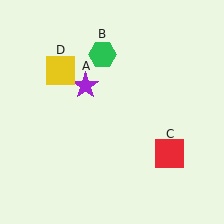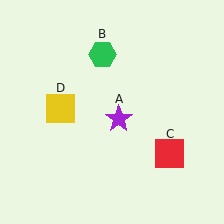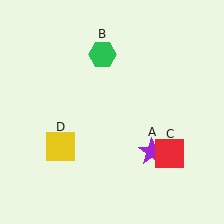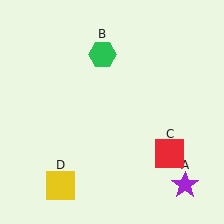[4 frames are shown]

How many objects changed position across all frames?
2 objects changed position: purple star (object A), yellow square (object D).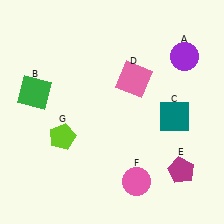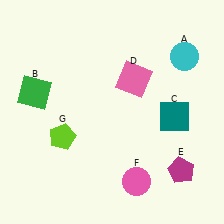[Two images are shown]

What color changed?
The circle (A) changed from purple in Image 1 to cyan in Image 2.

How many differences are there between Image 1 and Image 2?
There is 1 difference between the two images.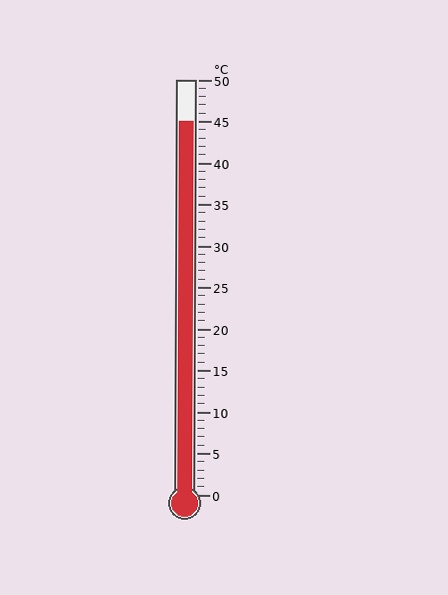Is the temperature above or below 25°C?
The temperature is above 25°C.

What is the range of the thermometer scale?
The thermometer scale ranges from 0°C to 50°C.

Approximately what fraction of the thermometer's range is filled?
The thermometer is filled to approximately 90% of its range.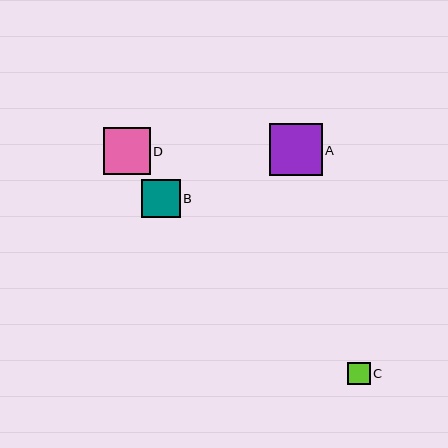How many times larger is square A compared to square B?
Square A is approximately 1.4 times the size of square B.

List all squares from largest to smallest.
From largest to smallest: A, D, B, C.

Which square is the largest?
Square A is the largest with a size of approximately 52 pixels.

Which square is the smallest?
Square C is the smallest with a size of approximately 22 pixels.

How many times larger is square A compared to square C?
Square A is approximately 2.3 times the size of square C.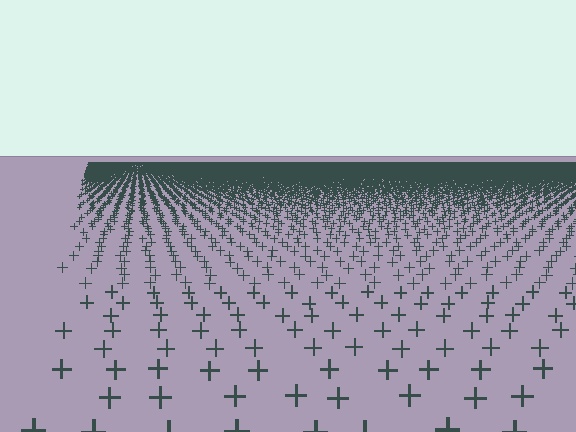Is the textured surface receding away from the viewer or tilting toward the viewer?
The surface is receding away from the viewer. Texture elements get smaller and denser toward the top.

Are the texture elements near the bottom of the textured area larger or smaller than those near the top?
Larger. Near the bottom, elements are closer to the viewer and appear at a bigger on-screen size.